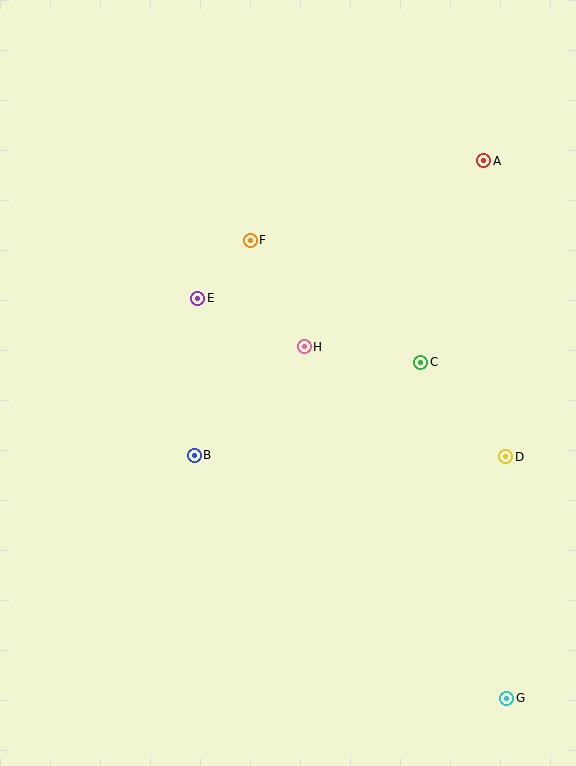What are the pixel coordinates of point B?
Point B is at (194, 455).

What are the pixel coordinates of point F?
Point F is at (250, 240).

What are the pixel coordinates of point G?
Point G is at (507, 698).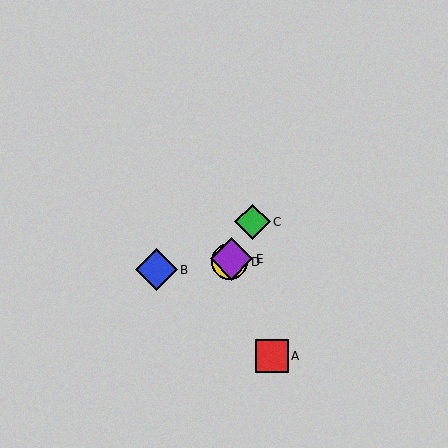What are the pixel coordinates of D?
Object D is at (230, 262).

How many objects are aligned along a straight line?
3 objects (C, D, E) are aligned along a straight line.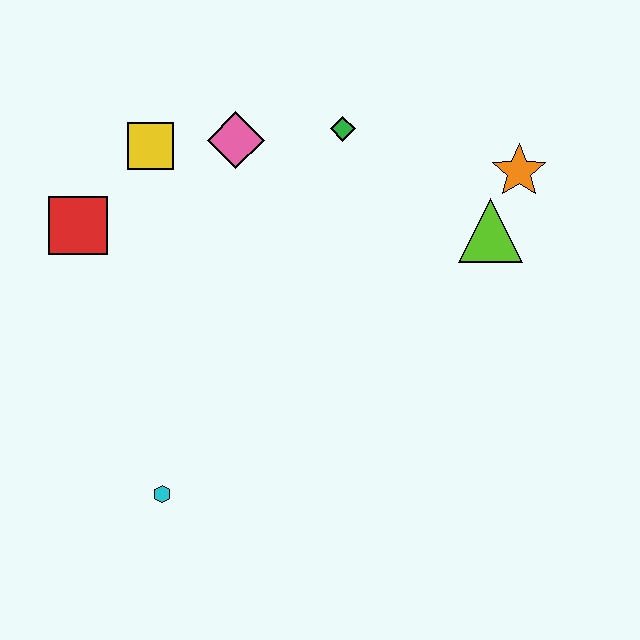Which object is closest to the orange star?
The lime triangle is closest to the orange star.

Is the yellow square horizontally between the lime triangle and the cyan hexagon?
No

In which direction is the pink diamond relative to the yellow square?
The pink diamond is to the right of the yellow square.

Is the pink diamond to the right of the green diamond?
No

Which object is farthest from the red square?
The orange star is farthest from the red square.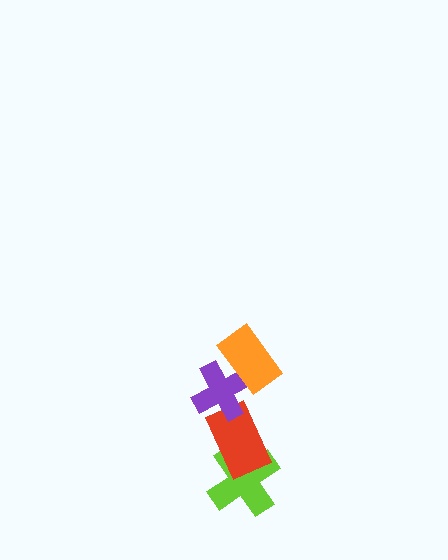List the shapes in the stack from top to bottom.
From top to bottom: the orange rectangle, the purple cross, the red rectangle, the lime cross.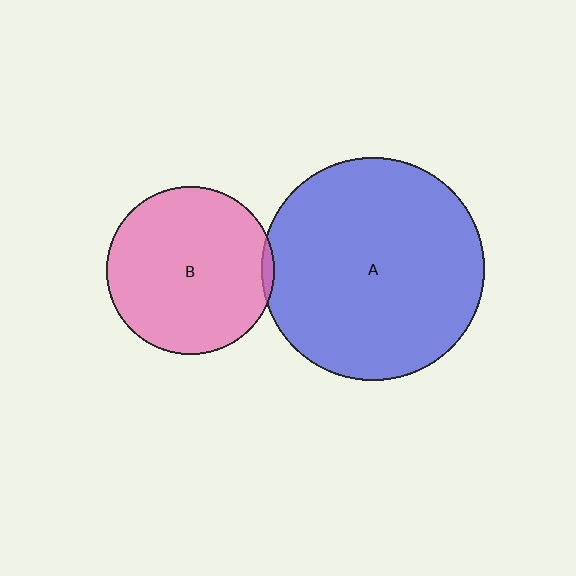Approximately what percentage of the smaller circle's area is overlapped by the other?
Approximately 5%.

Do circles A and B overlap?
Yes.